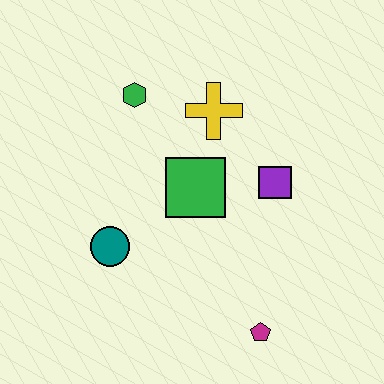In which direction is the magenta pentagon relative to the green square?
The magenta pentagon is below the green square.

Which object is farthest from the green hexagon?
The magenta pentagon is farthest from the green hexagon.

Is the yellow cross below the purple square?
No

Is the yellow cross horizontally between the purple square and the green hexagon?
Yes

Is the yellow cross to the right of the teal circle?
Yes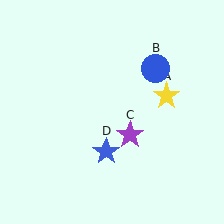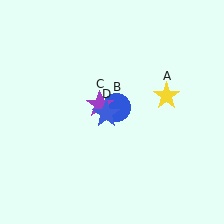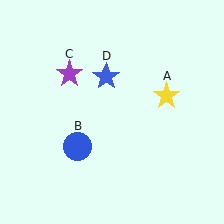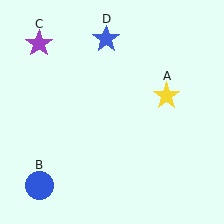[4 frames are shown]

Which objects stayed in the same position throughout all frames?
Yellow star (object A) remained stationary.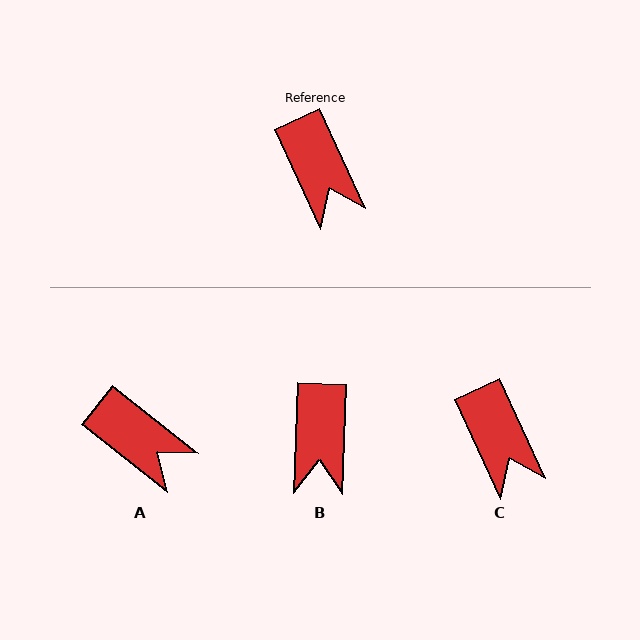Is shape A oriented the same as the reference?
No, it is off by about 27 degrees.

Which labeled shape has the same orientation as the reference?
C.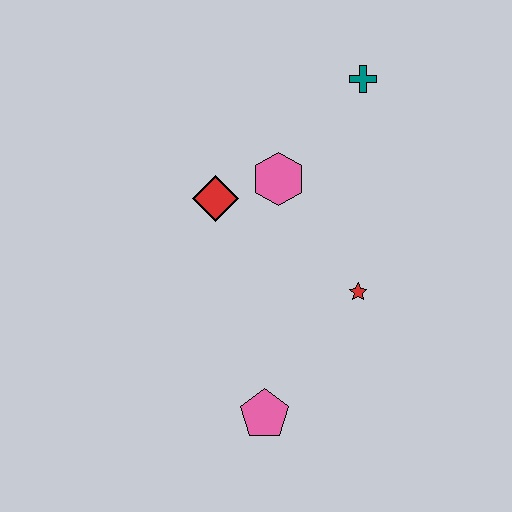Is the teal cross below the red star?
No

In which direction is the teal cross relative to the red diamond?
The teal cross is to the right of the red diamond.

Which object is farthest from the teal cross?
The pink pentagon is farthest from the teal cross.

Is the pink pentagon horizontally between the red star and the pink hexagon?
No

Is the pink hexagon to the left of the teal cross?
Yes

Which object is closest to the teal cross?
The pink hexagon is closest to the teal cross.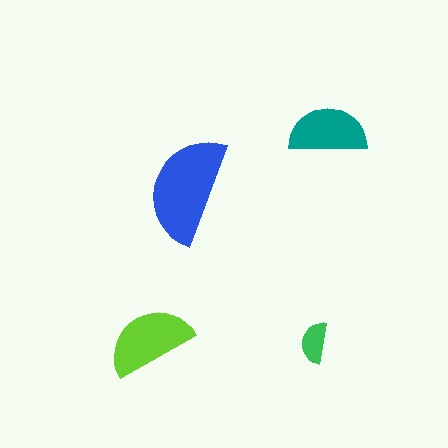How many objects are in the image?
There are 4 objects in the image.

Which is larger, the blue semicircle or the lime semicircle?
The blue one.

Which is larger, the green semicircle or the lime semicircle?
The lime one.